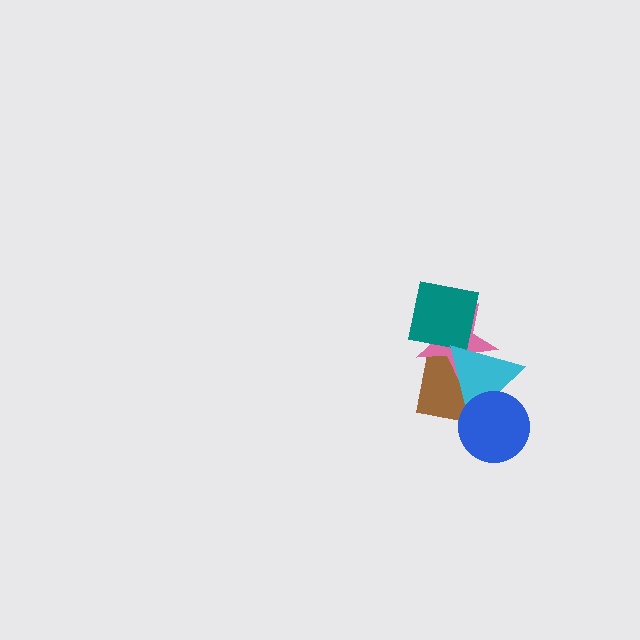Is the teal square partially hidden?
Yes, it is partially covered by another shape.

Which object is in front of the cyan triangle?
The blue circle is in front of the cyan triangle.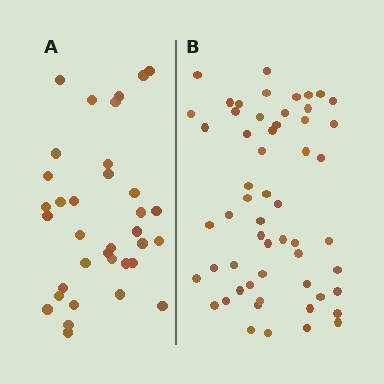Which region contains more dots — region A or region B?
Region B (the right region) has more dots.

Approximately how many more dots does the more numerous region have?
Region B has approximately 20 more dots than region A.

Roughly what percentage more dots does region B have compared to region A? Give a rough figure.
About 60% more.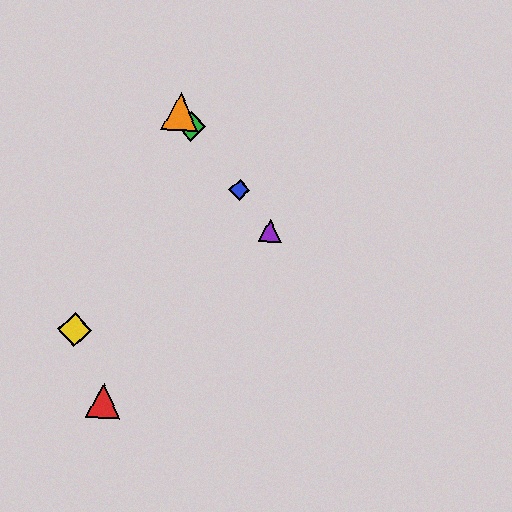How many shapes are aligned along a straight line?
4 shapes (the blue diamond, the green diamond, the purple triangle, the orange triangle) are aligned along a straight line.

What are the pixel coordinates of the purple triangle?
The purple triangle is at (270, 230).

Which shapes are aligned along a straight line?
The blue diamond, the green diamond, the purple triangle, the orange triangle are aligned along a straight line.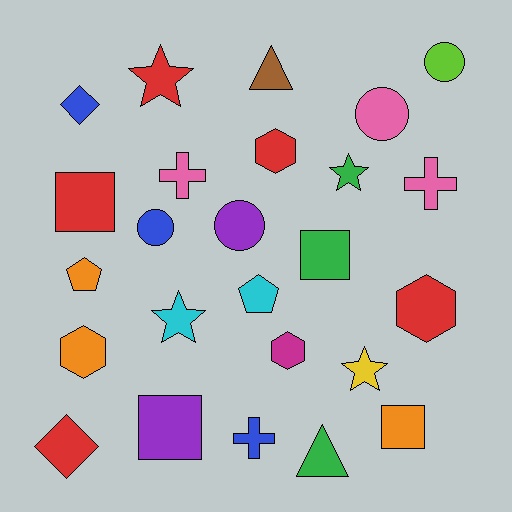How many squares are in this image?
There are 4 squares.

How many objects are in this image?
There are 25 objects.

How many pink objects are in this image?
There are 3 pink objects.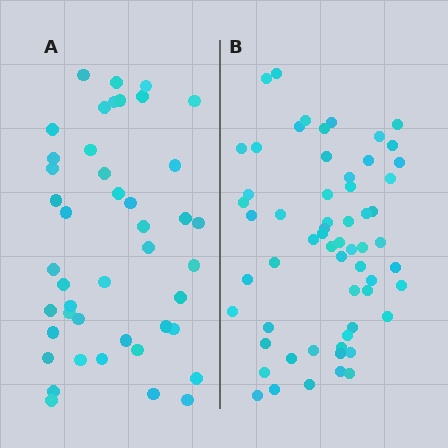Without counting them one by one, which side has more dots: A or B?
Region B (the right region) has more dots.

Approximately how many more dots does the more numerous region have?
Region B has approximately 15 more dots than region A.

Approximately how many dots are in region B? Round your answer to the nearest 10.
About 60 dots.